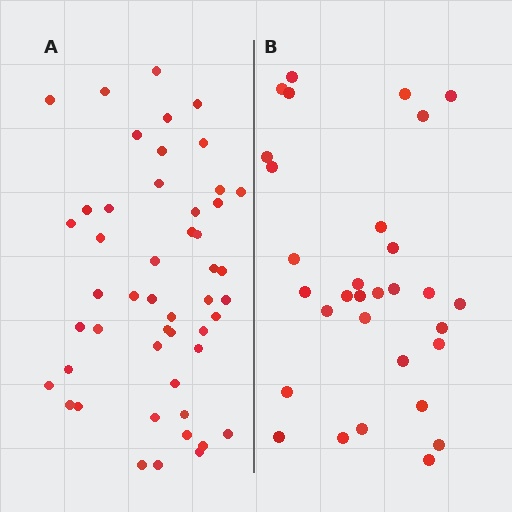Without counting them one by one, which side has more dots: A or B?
Region A (the left region) has more dots.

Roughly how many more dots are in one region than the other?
Region A has approximately 20 more dots than region B.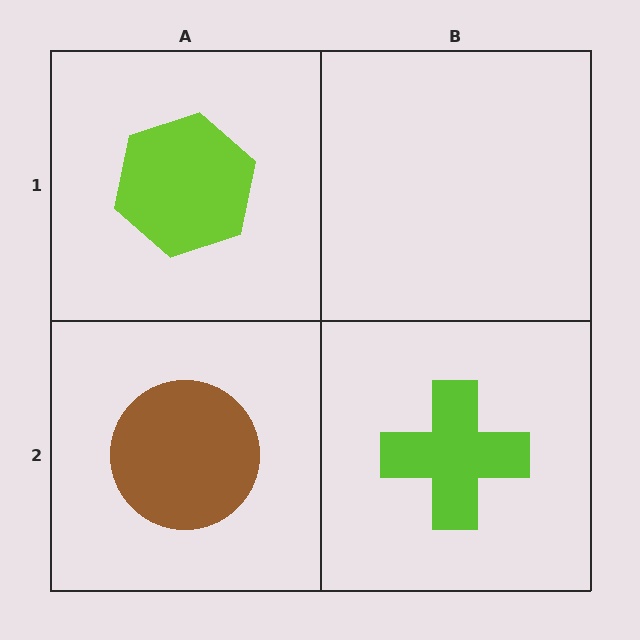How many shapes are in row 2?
2 shapes.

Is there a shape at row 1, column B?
No, that cell is empty.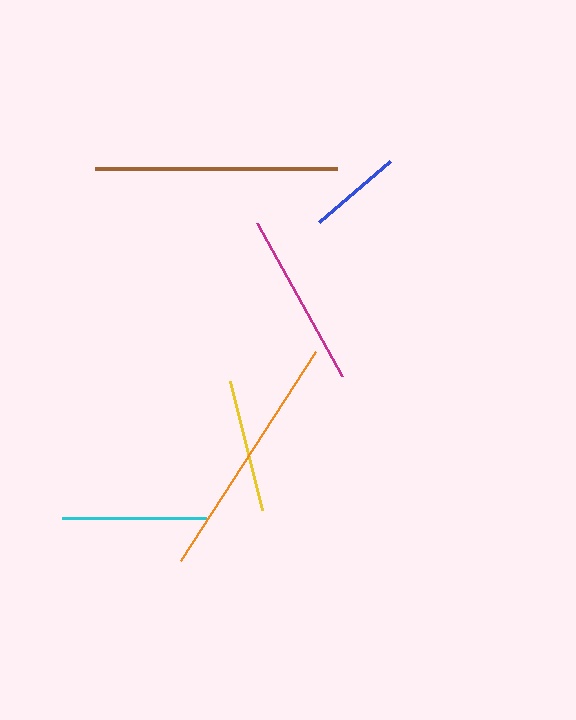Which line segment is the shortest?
The blue line is the shortest at approximately 92 pixels.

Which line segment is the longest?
The orange line is the longest at approximately 249 pixels.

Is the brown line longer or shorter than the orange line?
The orange line is longer than the brown line.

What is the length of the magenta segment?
The magenta segment is approximately 175 pixels long.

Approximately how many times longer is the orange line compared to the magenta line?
The orange line is approximately 1.4 times the length of the magenta line.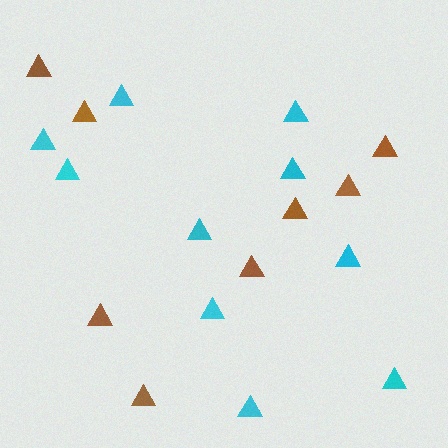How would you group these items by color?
There are 2 groups: one group of cyan triangles (10) and one group of brown triangles (8).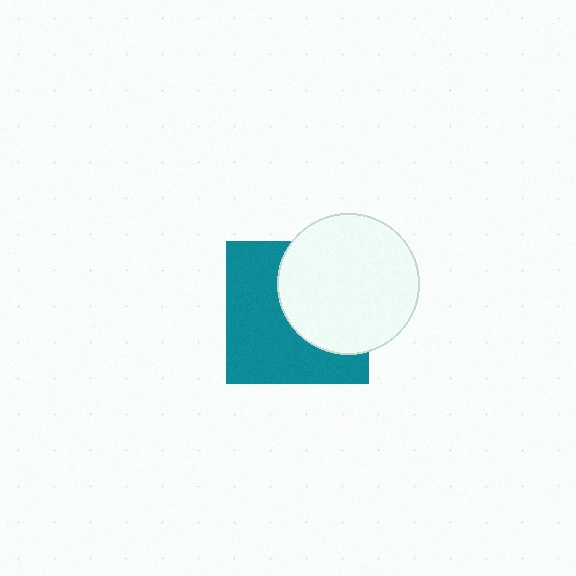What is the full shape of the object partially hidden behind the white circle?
The partially hidden object is a teal square.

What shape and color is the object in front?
The object in front is a white circle.